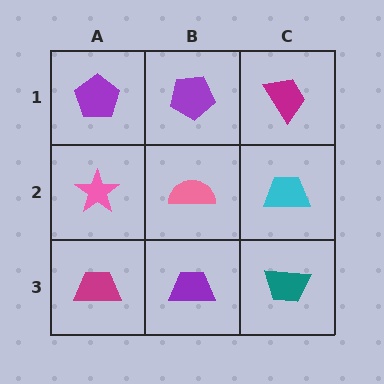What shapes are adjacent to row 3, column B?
A pink semicircle (row 2, column B), a magenta trapezoid (row 3, column A), a teal trapezoid (row 3, column C).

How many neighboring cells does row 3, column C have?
2.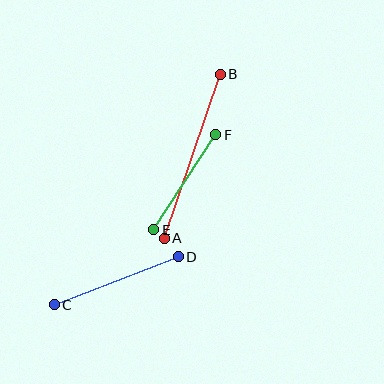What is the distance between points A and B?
The distance is approximately 173 pixels.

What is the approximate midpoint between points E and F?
The midpoint is at approximately (185, 182) pixels.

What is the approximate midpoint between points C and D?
The midpoint is at approximately (116, 281) pixels.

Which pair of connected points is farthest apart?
Points A and B are farthest apart.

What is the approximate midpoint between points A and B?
The midpoint is at approximately (192, 156) pixels.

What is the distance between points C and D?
The distance is approximately 133 pixels.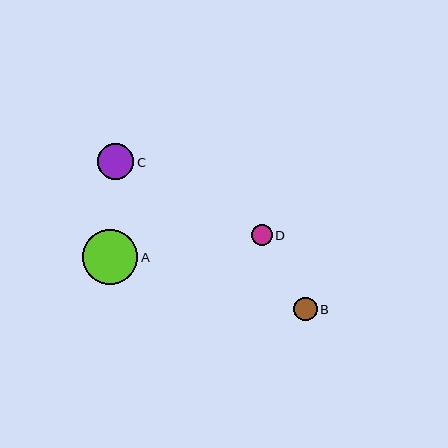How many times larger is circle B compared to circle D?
Circle B is approximately 1.1 times the size of circle D.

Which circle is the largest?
Circle A is the largest with a size of approximately 55 pixels.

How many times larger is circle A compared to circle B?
Circle A is approximately 2.3 times the size of circle B.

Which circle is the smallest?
Circle D is the smallest with a size of approximately 21 pixels.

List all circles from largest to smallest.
From largest to smallest: A, C, B, D.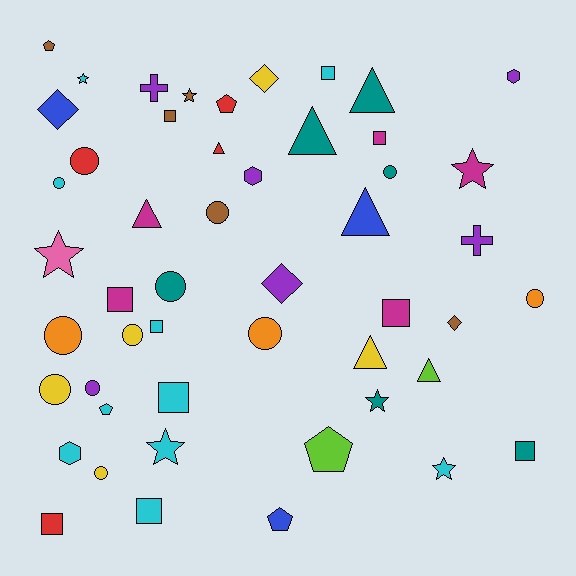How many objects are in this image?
There are 50 objects.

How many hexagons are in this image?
There are 3 hexagons.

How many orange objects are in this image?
There are 3 orange objects.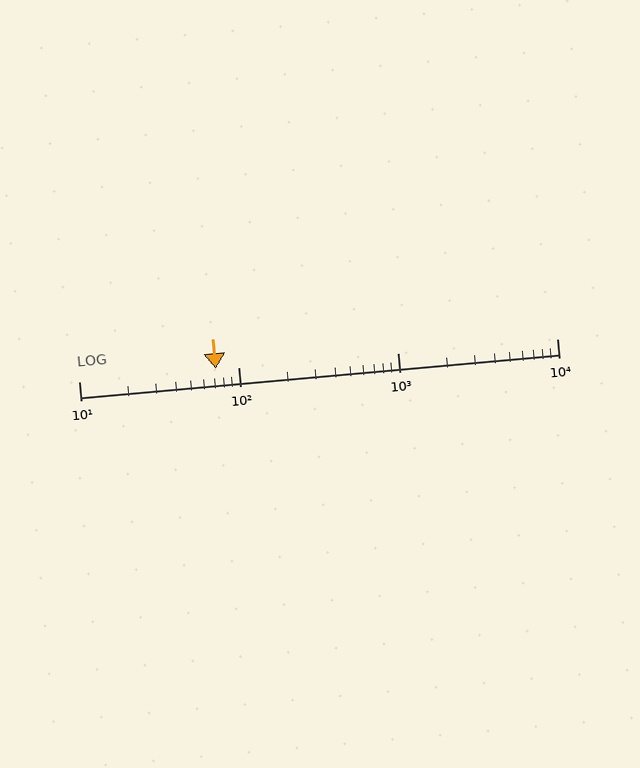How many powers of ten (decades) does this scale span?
The scale spans 3 decades, from 10 to 10000.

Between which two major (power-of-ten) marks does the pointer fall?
The pointer is between 10 and 100.